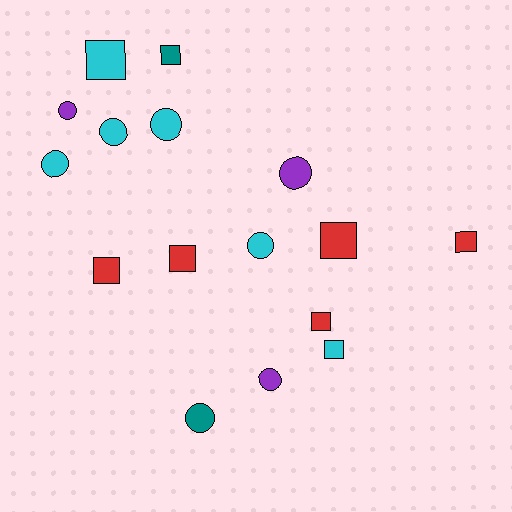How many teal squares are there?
There is 1 teal square.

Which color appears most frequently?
Cyan, with 6 objects.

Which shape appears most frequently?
Circle, with 8 objects.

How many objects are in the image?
There are 16 objects.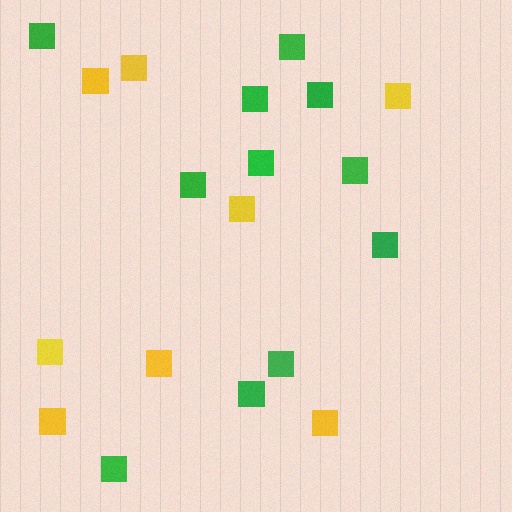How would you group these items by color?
There are 2 groups: one group of yellow squares (8) and one group of green squares (11).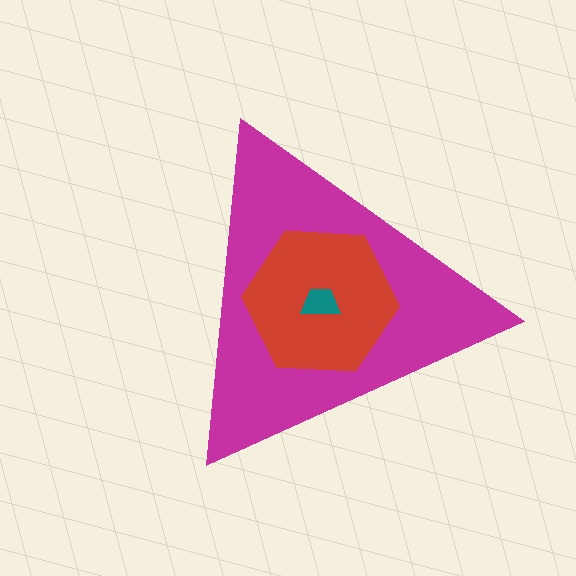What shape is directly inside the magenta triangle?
The red hexagon.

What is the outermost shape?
The magenta triangle.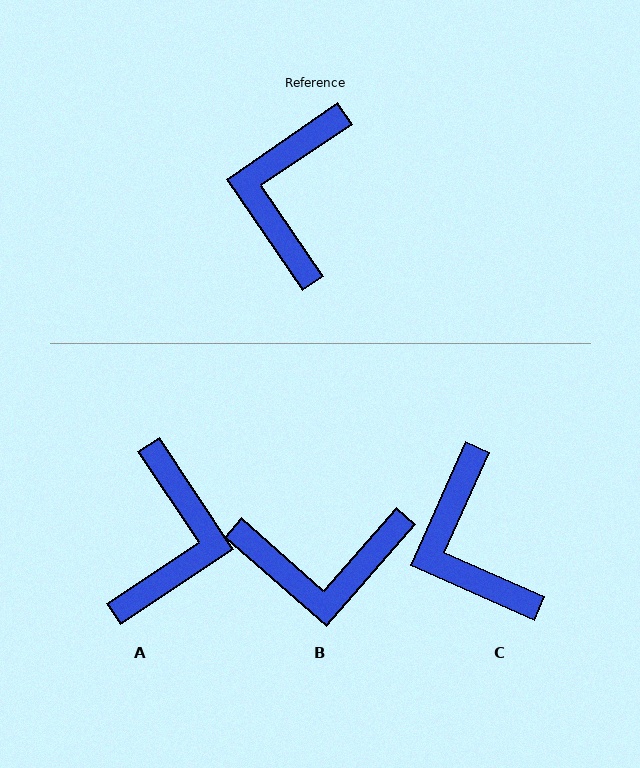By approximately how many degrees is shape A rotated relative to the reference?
Approximately 179 degrees counter-clockwise.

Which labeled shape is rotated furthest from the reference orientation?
A, about 179 degrees away.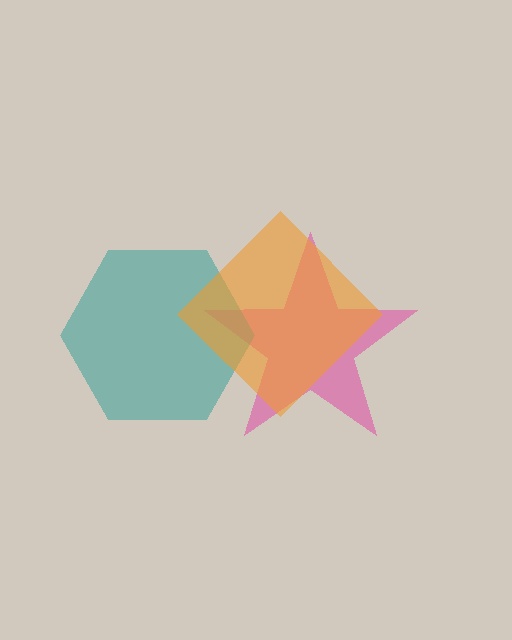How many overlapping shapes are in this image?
There are 3 overlapping shapes in the image.